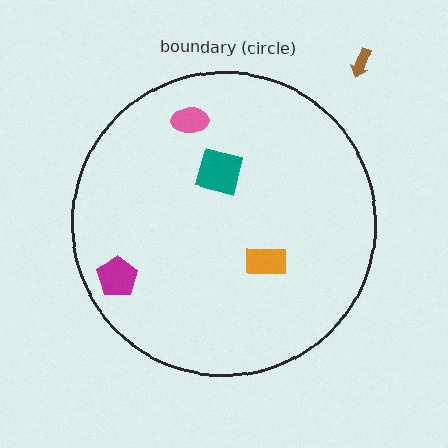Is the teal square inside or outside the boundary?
Inside.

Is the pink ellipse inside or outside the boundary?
Inside.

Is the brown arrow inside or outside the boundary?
Outside.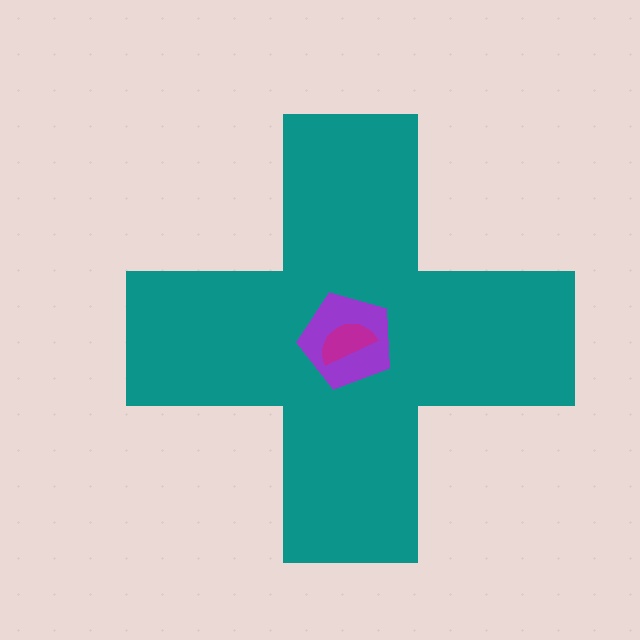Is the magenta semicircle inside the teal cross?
Yes.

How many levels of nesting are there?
3.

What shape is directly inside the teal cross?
The purple pentagon.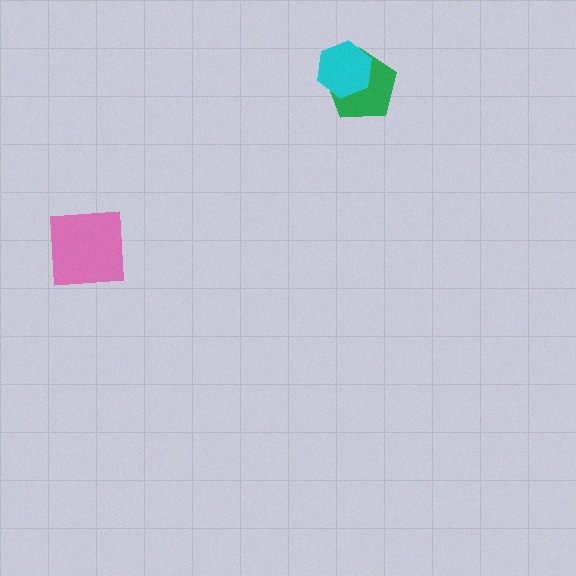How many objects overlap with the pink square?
0 objects overlap with the pink square.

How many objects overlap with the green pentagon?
1 object overlaps with the green pentagon.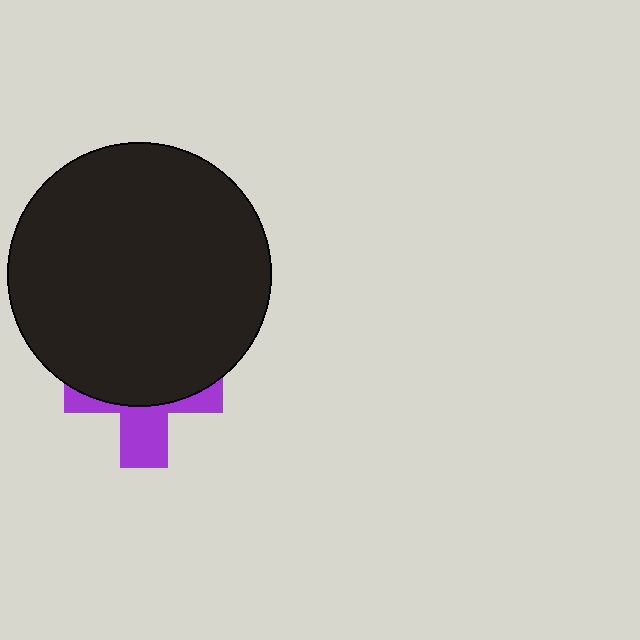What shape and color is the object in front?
The object in front is a black circle.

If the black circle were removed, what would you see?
You would see the complete purple cross.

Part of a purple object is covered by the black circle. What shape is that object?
It is a cross.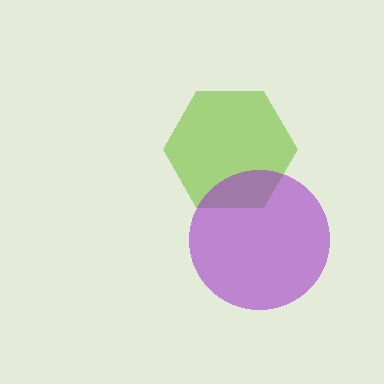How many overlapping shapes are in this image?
There are 2 overlapping shapes in the image.